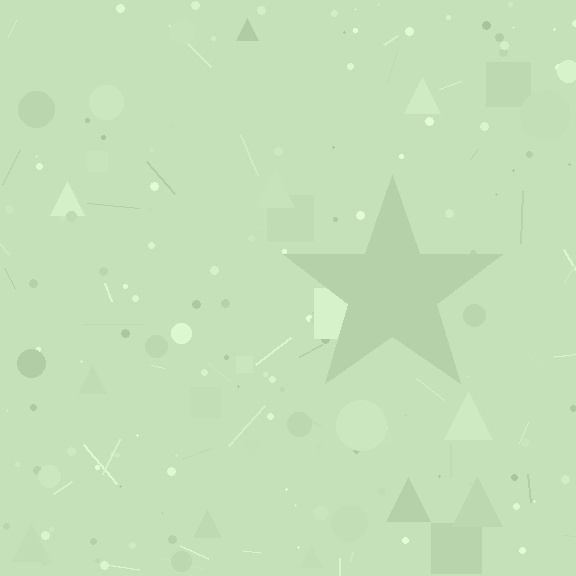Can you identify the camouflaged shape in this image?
The camouflaged shape is a star.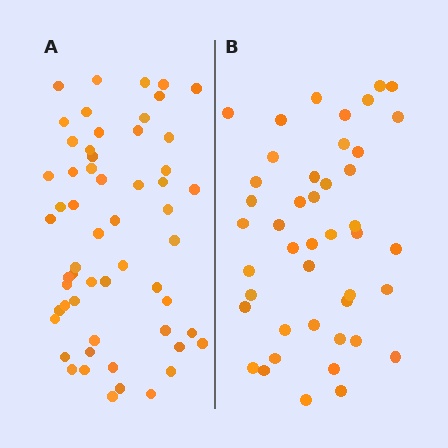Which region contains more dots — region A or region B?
Region A (the left region) has more dots.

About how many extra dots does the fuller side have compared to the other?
Region A has approximately 15 more dots than region B.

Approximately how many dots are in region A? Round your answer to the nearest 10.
About 60 dots. (The exact count is 57, which rounds to 60.)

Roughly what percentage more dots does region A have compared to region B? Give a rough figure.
About 30% more.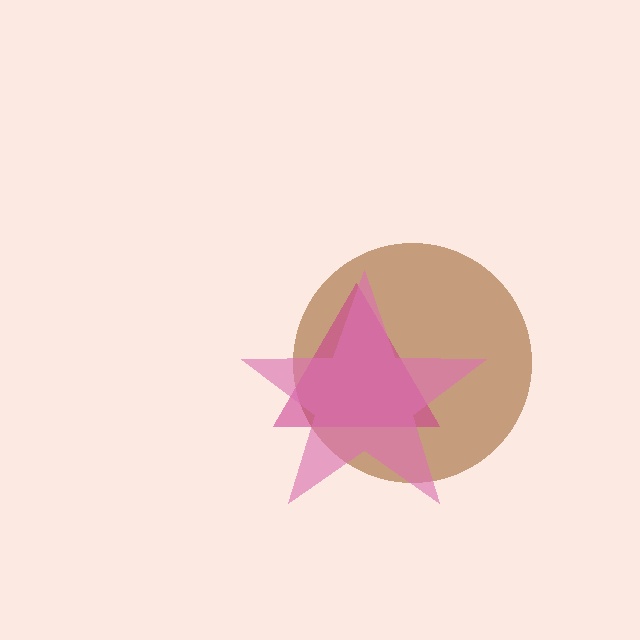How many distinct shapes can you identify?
There are 3 distinct shapes: a brown circle, a magenta triangle, a pink star.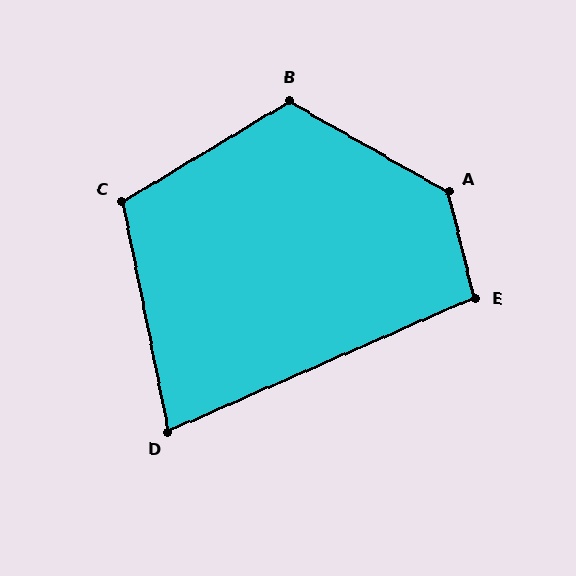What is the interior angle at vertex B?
Approximately 119 degrees (obtuse).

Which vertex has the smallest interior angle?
D, at approximately 78 degrees.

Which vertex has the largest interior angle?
A, at approximately 134 degrees.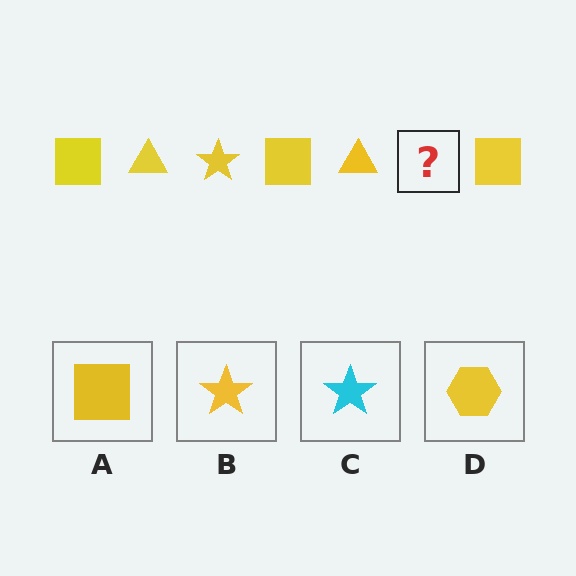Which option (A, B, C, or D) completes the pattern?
B.